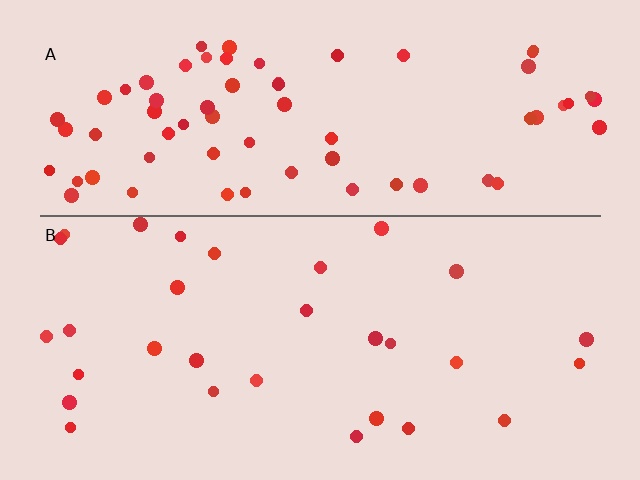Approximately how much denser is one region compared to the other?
Approximately 2.4× — region A over region B.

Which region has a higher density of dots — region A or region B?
A (the top).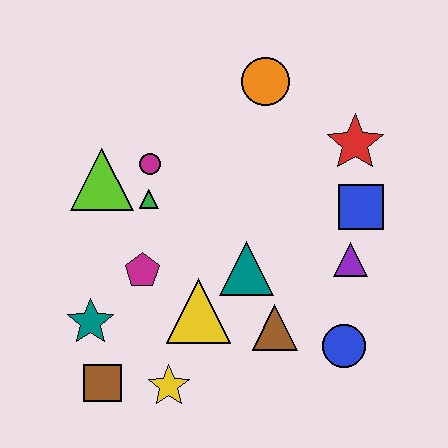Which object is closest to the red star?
The blue square is closest to the red star.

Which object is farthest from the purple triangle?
The brown square is farthest from the purple triangle.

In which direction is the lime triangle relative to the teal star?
The lime triangle is above the teal star.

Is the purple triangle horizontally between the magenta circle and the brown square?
No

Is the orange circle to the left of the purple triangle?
Yes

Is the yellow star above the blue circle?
No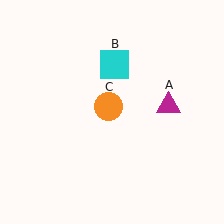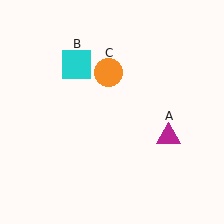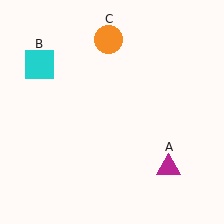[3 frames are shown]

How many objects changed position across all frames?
3 objects changed position: magenta triangle (object A), cyan square (object B), orange circle (object C).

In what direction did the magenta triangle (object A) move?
The magenta triangle (object A) moved down.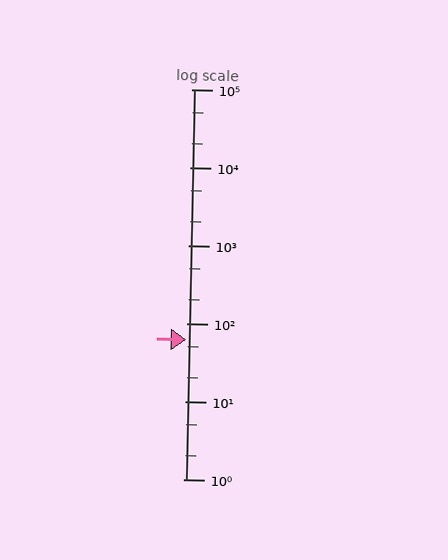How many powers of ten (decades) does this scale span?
The scale spans 5 decades, from 1 to 100000.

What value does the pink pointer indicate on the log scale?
The pointer indicates approximately 62.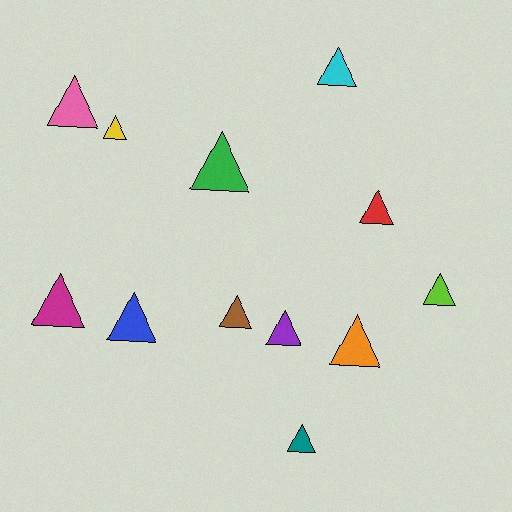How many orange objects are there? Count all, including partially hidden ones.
There is 1 orange object.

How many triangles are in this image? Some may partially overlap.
There are 12 triangles.